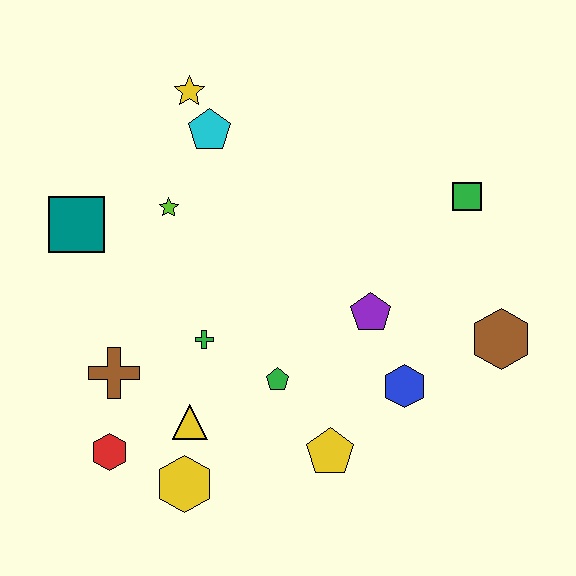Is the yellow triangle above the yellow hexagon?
Yes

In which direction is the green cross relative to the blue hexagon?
The green cross is to the left of the blue hexagon.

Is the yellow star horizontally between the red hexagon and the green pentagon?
Yes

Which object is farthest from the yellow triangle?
The green square is farthest from the yellow triangle.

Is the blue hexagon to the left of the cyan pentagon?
No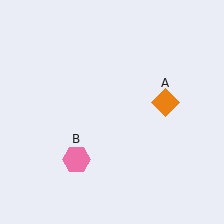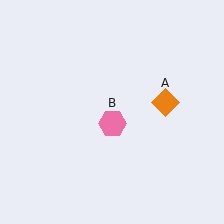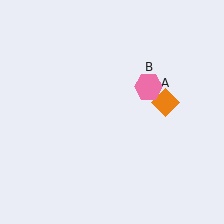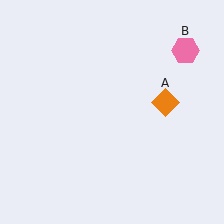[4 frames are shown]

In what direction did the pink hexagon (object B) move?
The pink hexagon (object B) moved up and to the right.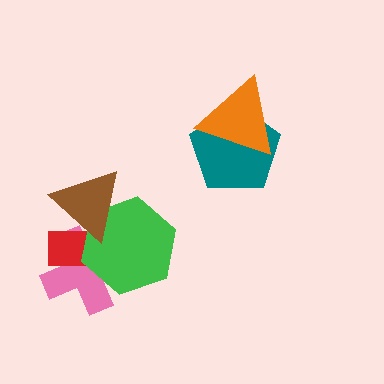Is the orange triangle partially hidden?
No, no other shape covers it.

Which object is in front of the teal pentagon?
The orange triangle is in front of the teal pentagon.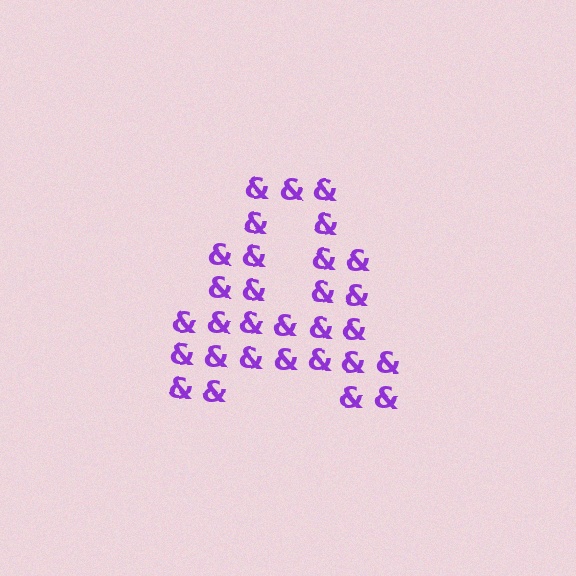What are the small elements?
The small elements are ampersands.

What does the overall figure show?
The overall figure shows the letter A.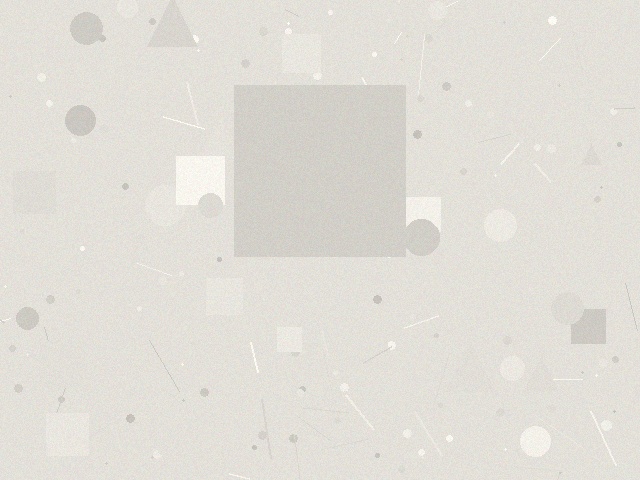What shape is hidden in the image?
A square is hidden in the image.